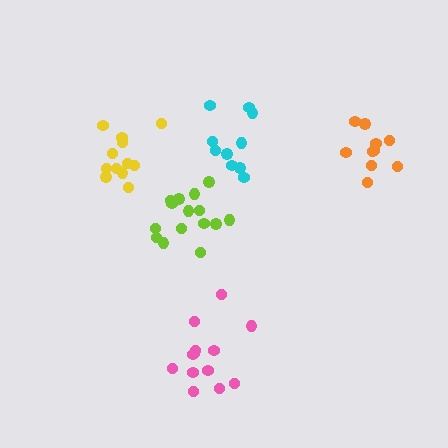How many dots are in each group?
Group 1: 10 dots, Group 2: 15 dots, Group 3: 12 dots, Group 4: 10 dots, Group 5: 13 dots (60 total).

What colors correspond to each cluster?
The clusters are colored: orange, lime, yellow, cyan, pink.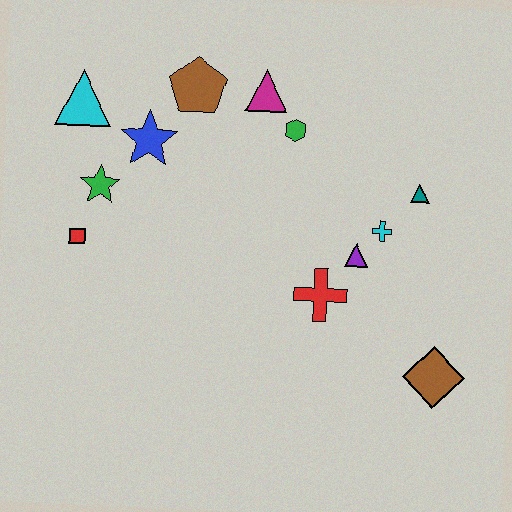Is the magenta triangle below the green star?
No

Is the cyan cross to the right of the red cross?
Yes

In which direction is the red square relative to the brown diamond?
The red square is to the left of the brown diamond.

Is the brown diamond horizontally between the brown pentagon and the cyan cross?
No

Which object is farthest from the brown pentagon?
The brown diamond is farthest from the brown pentagon.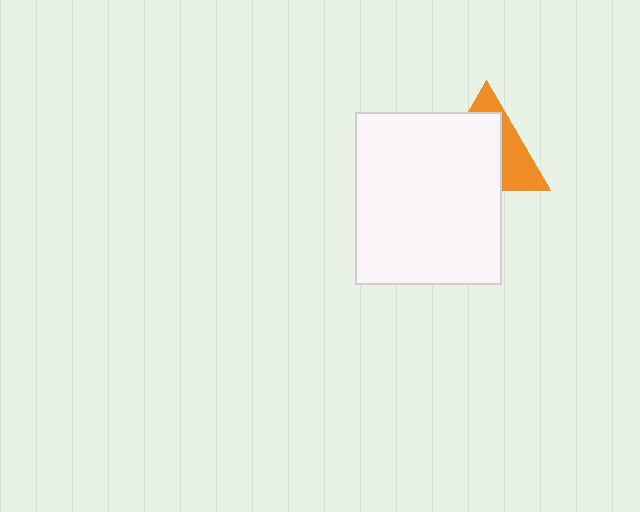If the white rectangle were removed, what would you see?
You would see the complete orange triangle.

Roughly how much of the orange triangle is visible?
A small part of it is visible (roughly 38%).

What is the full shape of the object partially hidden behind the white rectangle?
The partially hidden object is an orange triangle.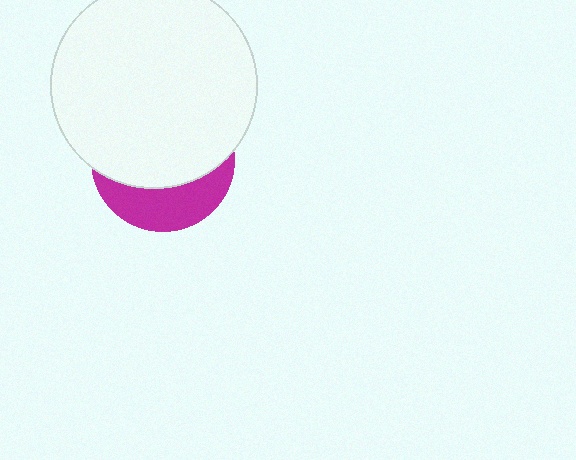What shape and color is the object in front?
The object in front is a white circle.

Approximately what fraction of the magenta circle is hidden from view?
Roughly 67% of the magenta circle is hidden behind the white circle.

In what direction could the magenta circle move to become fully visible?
The magenta circle could move down. That would shift it out from behind the white circle entirely.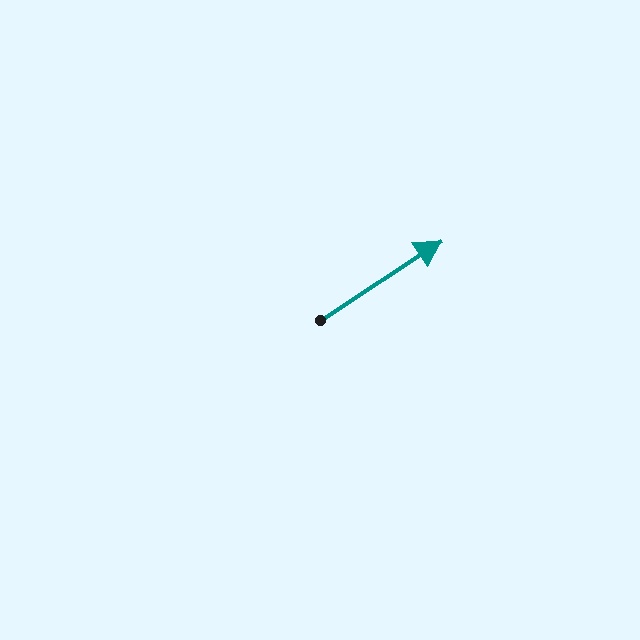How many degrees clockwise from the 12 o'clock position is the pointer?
Approximately 57 degrees.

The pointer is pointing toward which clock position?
Roughly 2 o'clock.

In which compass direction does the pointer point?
Northeast.